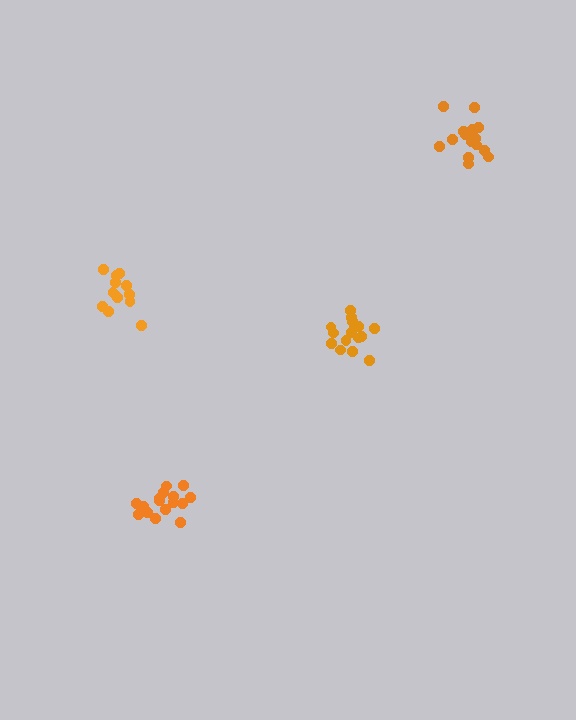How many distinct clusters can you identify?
There are 4 distinct clusters.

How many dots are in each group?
Group 1: 15 dots, Group 2: 16 dots, Group 3: 15 dots, Group 4: 16 dots (62 total).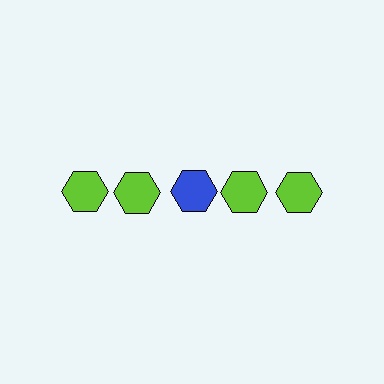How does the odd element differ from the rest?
It has a different color: blue instead of lime.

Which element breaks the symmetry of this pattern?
The blue hexagon in the top row, center column breaks the symmetry. All other shapes are lime hexagons.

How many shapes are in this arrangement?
There are 5 shapes arranged in a grid pattern.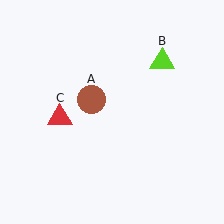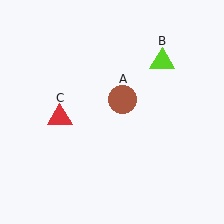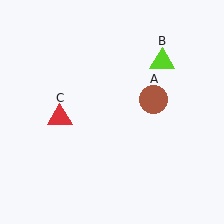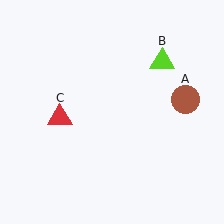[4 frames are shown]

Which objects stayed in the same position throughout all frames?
Lime triangle (object B) and red triangle (object C) remained stationary.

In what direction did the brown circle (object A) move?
The brown circle (object A) moved right.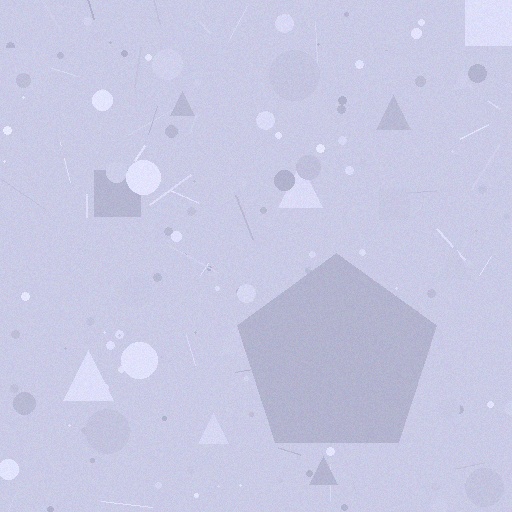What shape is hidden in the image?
A pentagon is hidden in the image.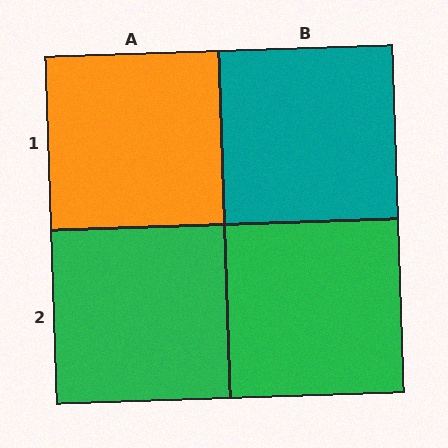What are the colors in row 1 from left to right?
Orange, teal.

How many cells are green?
2 cells are green.